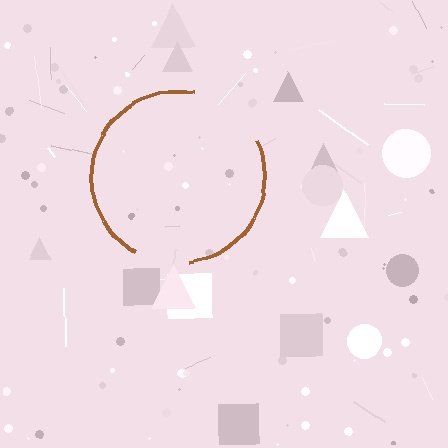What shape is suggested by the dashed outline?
The dashed outline suggests a circle.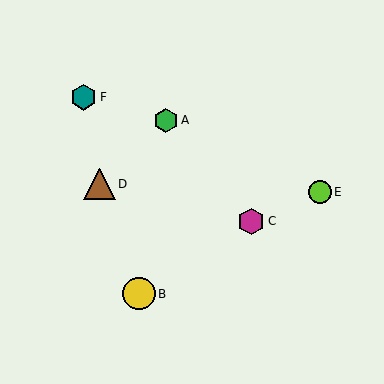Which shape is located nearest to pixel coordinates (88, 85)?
The teal hexagon (labeled F) at (84, 97) is nearest to that location.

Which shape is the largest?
The yellow circle (labeled B) is the largest.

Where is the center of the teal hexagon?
The center of the teal hexagon is at (84, 97).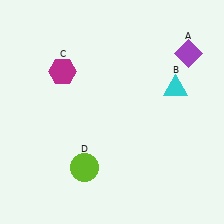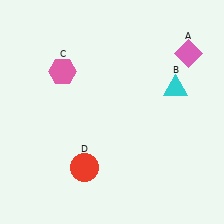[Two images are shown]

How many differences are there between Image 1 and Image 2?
There are 3 differences between the two images.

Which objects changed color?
A changed from purple to pink. C changed from magenta to pink. D changed from lime to red.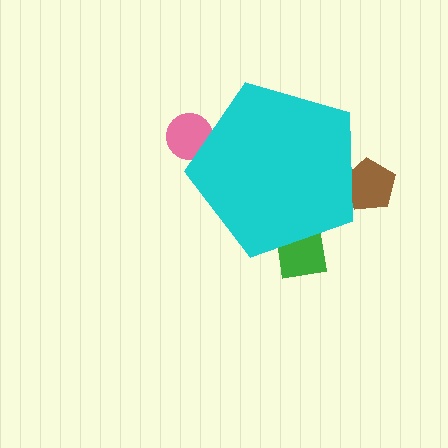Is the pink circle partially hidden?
Yes, the pink circle is partially hidden behind the cyan pentagon.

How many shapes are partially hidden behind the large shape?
3 shapes are partially hidden.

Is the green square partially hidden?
Yes, the green square is partially hidden behind the cyan pentagon.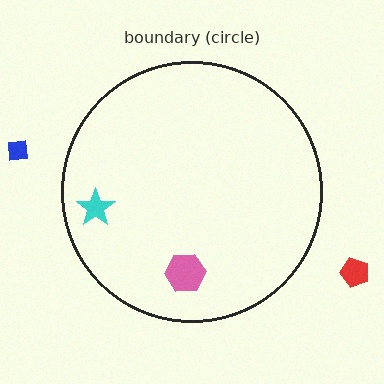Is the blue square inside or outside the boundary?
Outside.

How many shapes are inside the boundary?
2 inside, 2 outside.